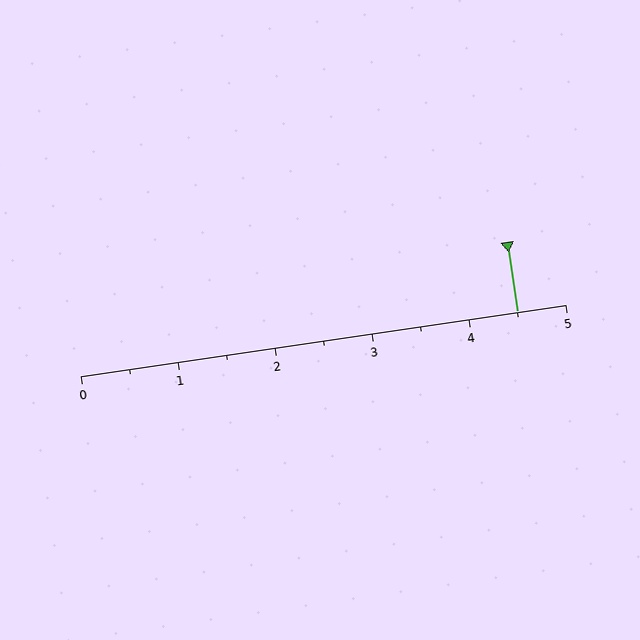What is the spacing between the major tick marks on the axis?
The major ticks are spaced 1 apart.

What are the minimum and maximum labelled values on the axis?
The axis runs from 0 to 5.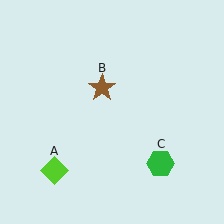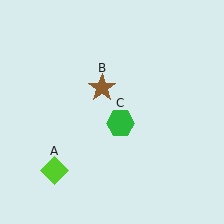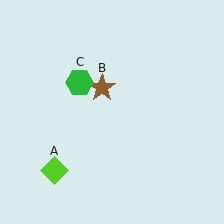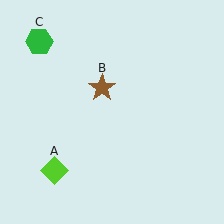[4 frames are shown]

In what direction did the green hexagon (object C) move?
The green hexagon (object C) moved up and to the left.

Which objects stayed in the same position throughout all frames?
Lime diamond (object A) and brown star (object B) remained stationary.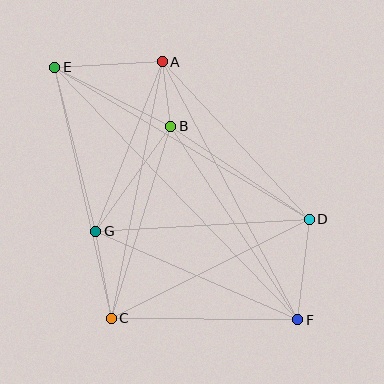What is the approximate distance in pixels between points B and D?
The distance between B and D is approximately 167 pixels.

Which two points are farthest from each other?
Points E and F are farthest from each other.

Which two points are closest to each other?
Points A and B are closest to each other.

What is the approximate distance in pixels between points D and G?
The distance between D and G is approximately 214 pixels.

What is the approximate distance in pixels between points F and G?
The distance between F and G is approximately 220 pixels.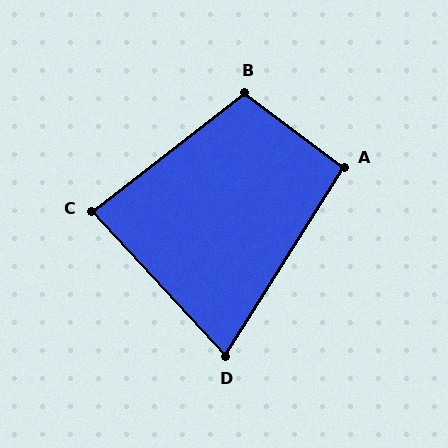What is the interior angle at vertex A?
Approximately 95 degrees (approximately right).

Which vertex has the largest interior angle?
B, at approximately 105 degrees.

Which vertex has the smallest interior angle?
D, at approximately 75 degrees.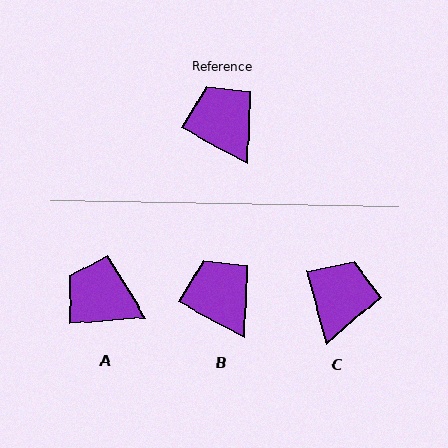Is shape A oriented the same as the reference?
No, it is off by about 33 degrees.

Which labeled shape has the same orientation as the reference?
B.